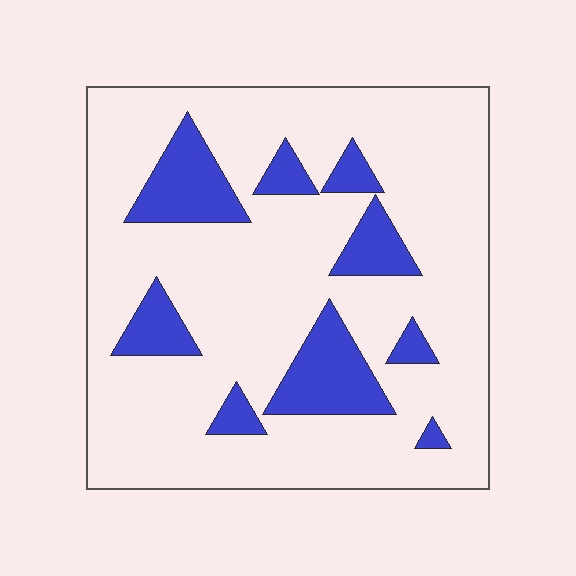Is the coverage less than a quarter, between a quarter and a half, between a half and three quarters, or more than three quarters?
Less than a quarter.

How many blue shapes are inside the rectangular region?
9.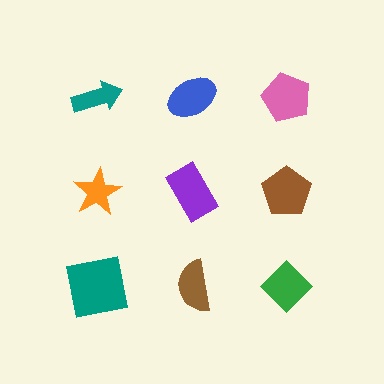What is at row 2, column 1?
An orange star.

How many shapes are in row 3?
3 shapes.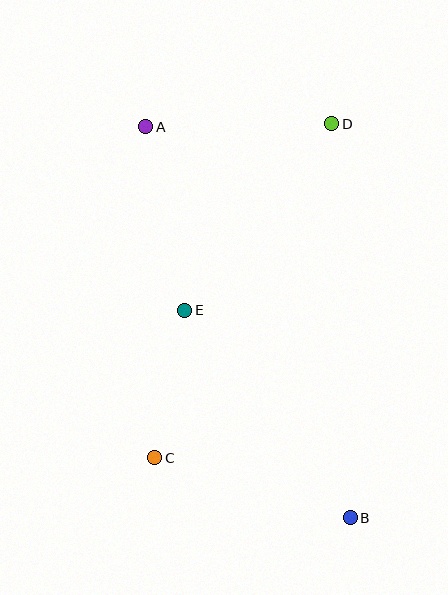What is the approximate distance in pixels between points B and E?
The distance between B and E is approximately 265 pixels.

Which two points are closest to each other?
Points C and E are closest to each other.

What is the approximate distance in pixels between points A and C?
The distance between A and C is approximately 331 pixels.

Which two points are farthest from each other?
Points A and B are farthest from each other.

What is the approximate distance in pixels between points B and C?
The distance between B and C is approximately 204 pixels.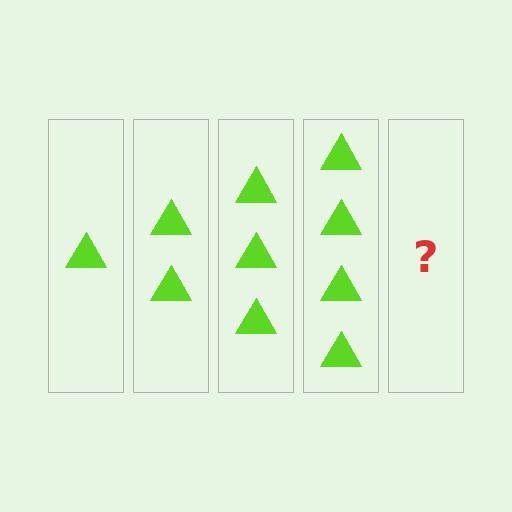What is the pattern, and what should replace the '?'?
The pattern is that each step adds one more triangle. The '?' should be 5 triangles.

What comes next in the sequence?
The next element should be 5 triangles.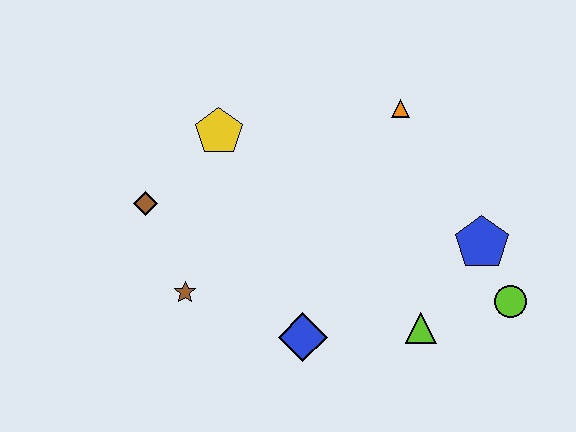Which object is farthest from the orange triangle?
The brown star is farthest from the orange triangle.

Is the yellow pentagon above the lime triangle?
Yes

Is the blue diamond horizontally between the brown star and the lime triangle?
Yes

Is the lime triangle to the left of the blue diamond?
No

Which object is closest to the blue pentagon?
The lime circle is closest to the blue pentagon.